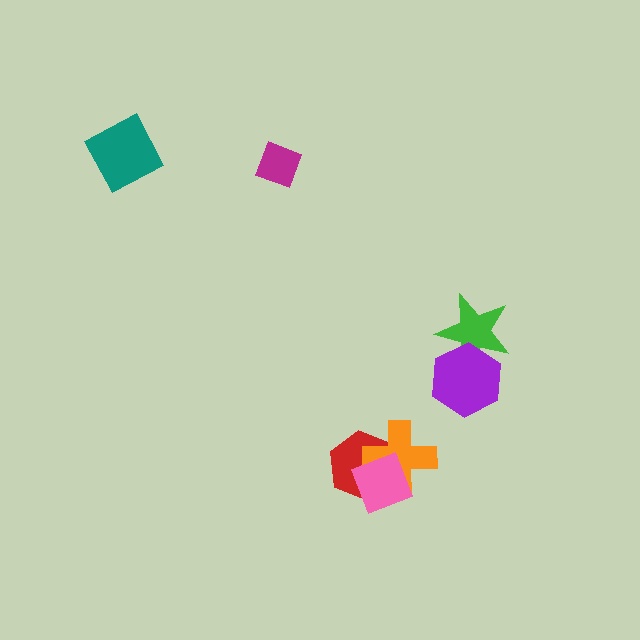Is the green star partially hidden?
Yes, it is partially covered by another shape.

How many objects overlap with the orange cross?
2 objects overlap with the orange cross.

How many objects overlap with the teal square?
0 objects overlap with the teal square.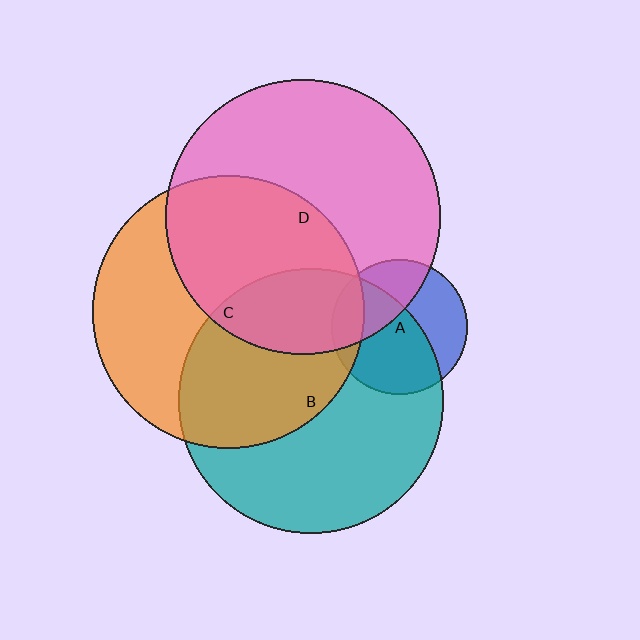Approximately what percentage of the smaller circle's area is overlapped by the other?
Approximately 45%.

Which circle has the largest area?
Circle D (pink).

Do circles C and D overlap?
Yes.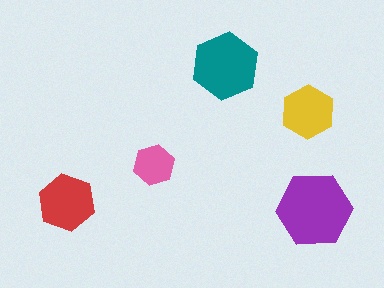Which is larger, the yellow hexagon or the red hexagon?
The red one.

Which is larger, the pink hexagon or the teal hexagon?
The teal one.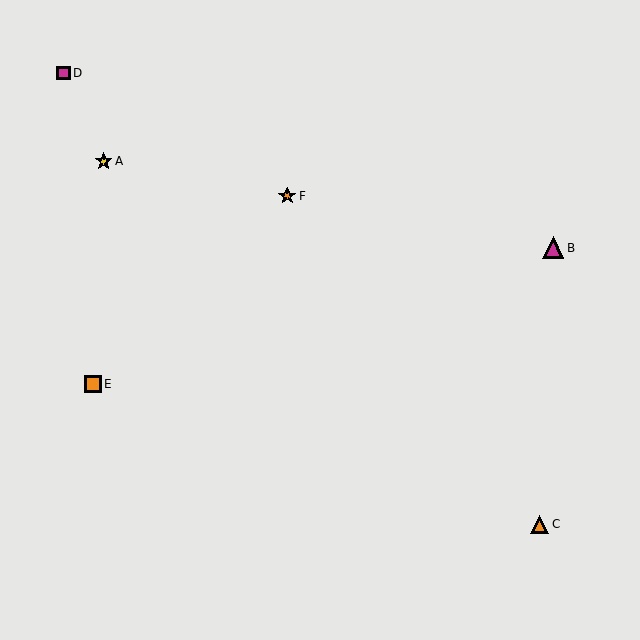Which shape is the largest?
The magenta triangle (labeled B) is the largest.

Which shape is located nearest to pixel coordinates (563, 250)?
The magenta triangle (labeled B) at (553, 248) is nearest to that location.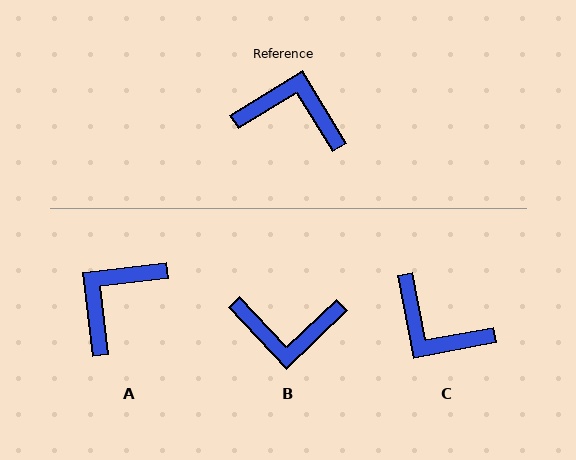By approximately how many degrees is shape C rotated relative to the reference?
Approximately 159 degrees counter-clockwise.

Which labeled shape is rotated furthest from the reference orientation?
B, about 168 degrees away.